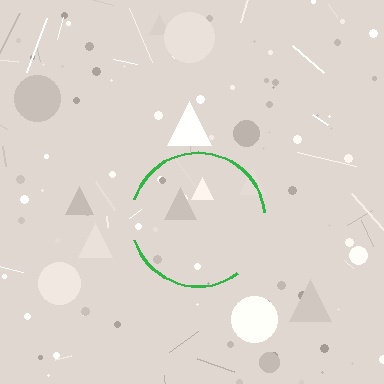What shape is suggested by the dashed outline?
The dashed outline suggests a circle.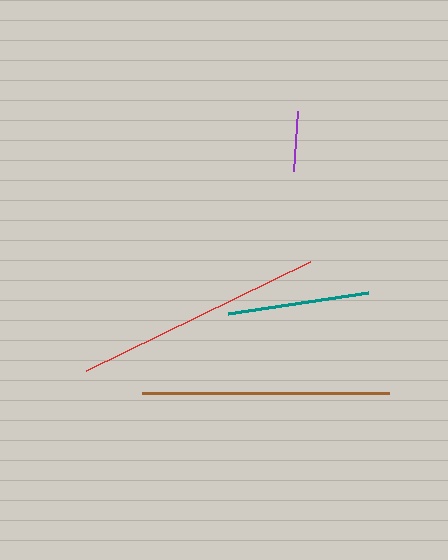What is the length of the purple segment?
The purple segment is approximately 60 pixels long.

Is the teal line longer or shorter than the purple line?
The teal line is longer than the purple line.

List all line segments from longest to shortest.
From longest to shortest: red, brown, teal, purple.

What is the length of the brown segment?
The brown segment is approximately 248 pixels long.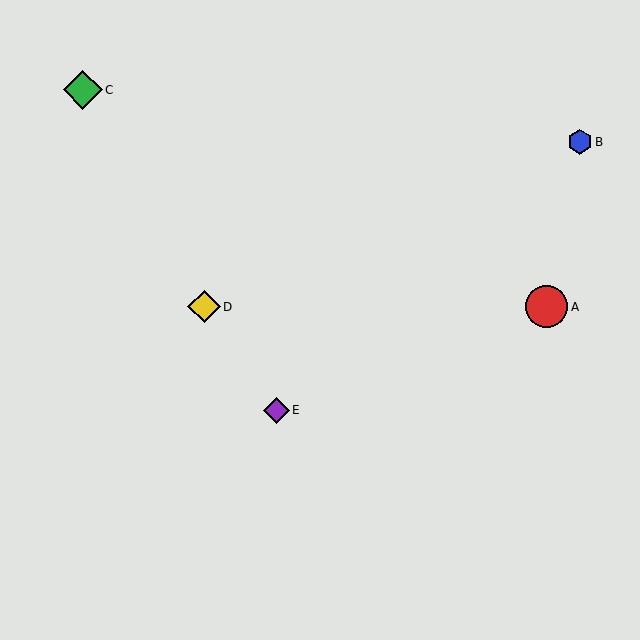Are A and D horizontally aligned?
Yes, both are at y≈307.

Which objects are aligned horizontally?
Objects A, D are aligned horizontally.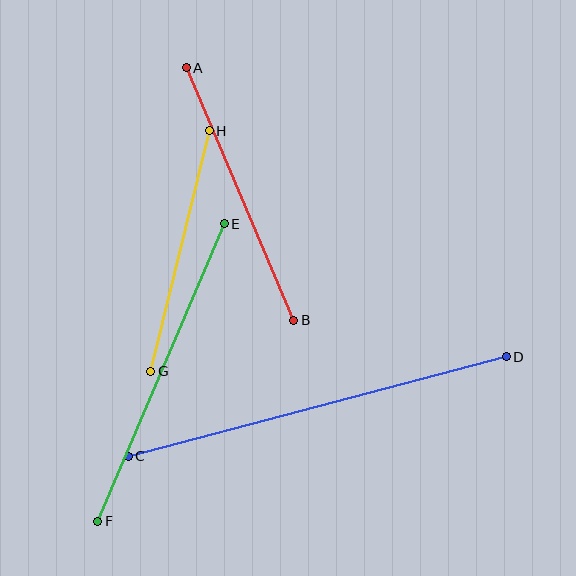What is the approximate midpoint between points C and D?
The midpoint is at approximately (317, 407) pixels.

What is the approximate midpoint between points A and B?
The midpoint is at approximately (240, 194) pixels.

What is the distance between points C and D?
The distance is approximately 391 pixels.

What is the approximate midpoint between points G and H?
The midpoint is at approximately (180, 251) pixels.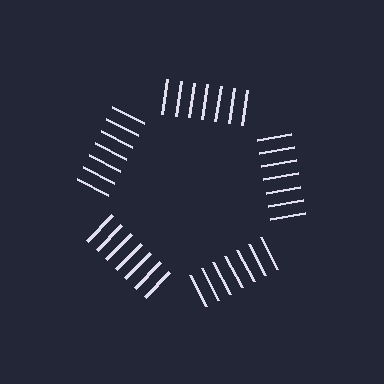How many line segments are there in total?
35 — 7 along each of the 5 edges.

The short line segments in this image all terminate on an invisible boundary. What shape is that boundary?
An illusory pentagon — the line segments terminate on its edges but no continuous stroke is drawn.